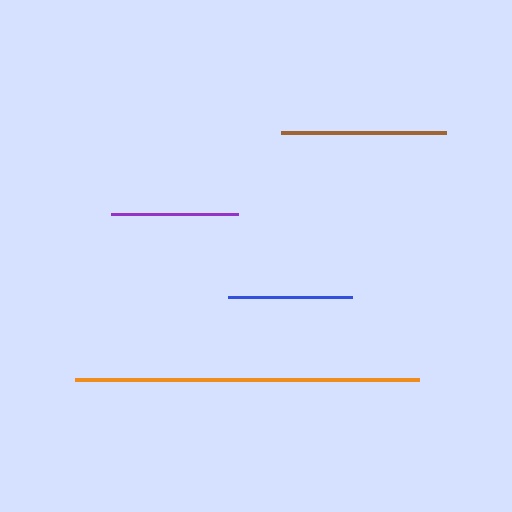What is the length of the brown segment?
The brown segment is approximately 165 pixels long.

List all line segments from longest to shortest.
From longest to shortest: orange, brown, purple, blue.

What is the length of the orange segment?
The orange segment is approximately 344 pixels long.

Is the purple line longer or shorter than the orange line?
The orange line is longer than the purple line.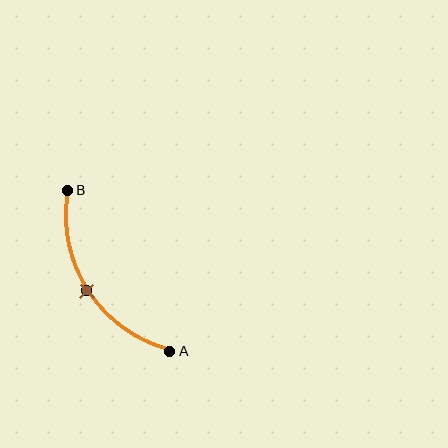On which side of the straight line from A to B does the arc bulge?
The arc bulges to the left of the straight line connecting A and B.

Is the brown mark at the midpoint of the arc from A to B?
Yes. The brown mark lies on the arc at equal arc-length from both A and B — it is the arc midpoint.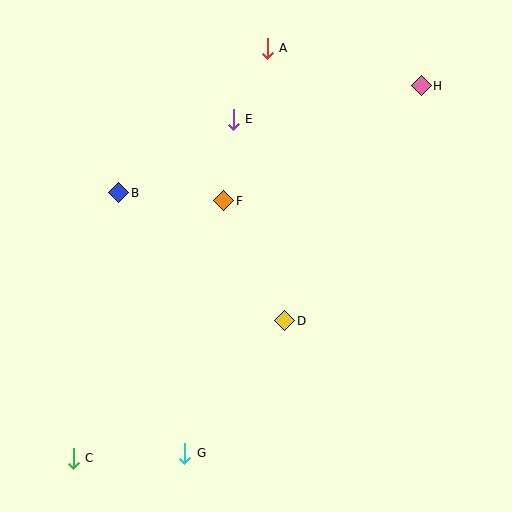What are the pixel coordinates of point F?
Point F is at (224, 201).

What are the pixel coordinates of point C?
Point C is at (73, 458).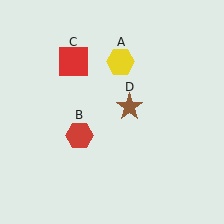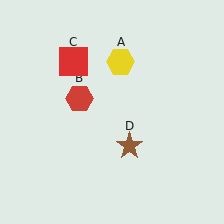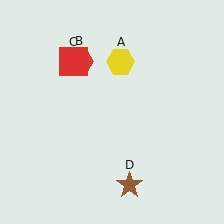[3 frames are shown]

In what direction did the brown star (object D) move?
The brown star (object D) moved down.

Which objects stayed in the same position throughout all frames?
Yellow hexagon (object A) and red square (object C) remained stationary.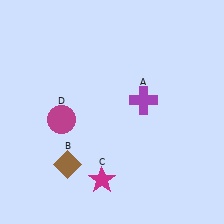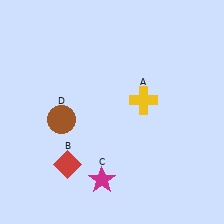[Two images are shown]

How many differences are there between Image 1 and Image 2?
There are 3 differences between the two images.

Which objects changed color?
A changed from purple to yellow. B changed from brown to red. D changed from magenta to brown.